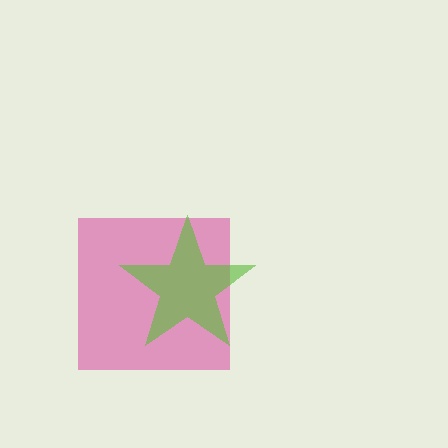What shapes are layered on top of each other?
The layered shapes are: a magenta square, a lime star.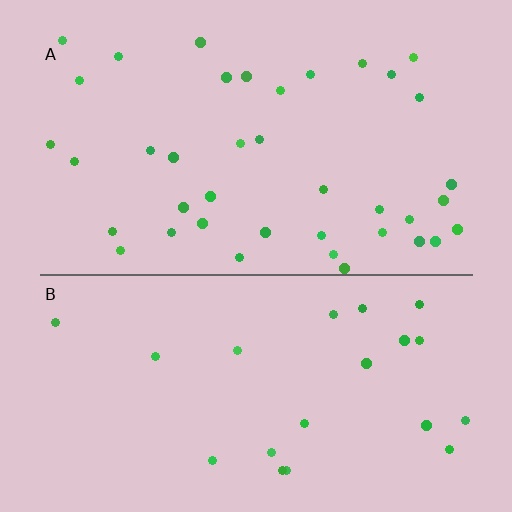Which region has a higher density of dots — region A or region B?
A (the top).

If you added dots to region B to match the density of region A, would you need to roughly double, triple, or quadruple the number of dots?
Approximately double.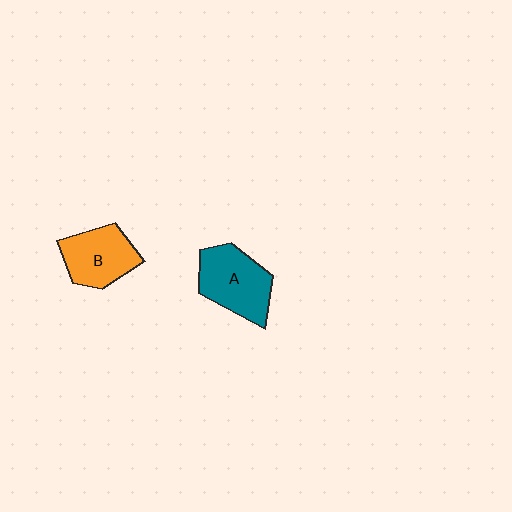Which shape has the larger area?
Shape A (teal).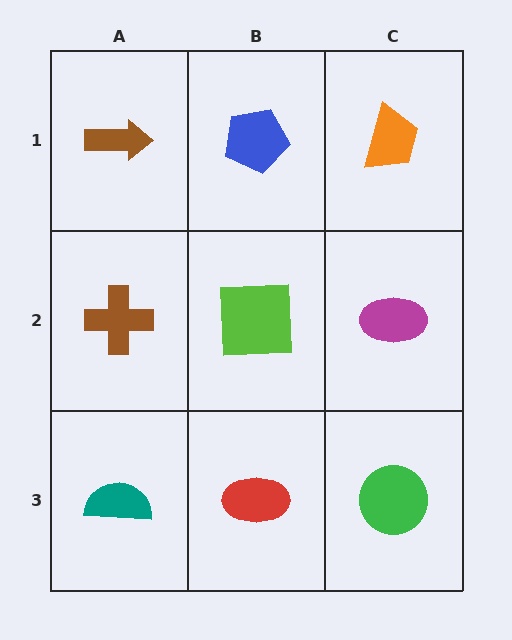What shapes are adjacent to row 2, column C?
An orange trapezoid (row 1, column C), a green circle (row 3, column C), a lime square (row 2, column B).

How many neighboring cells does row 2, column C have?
3.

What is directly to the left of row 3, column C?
A red ellipse.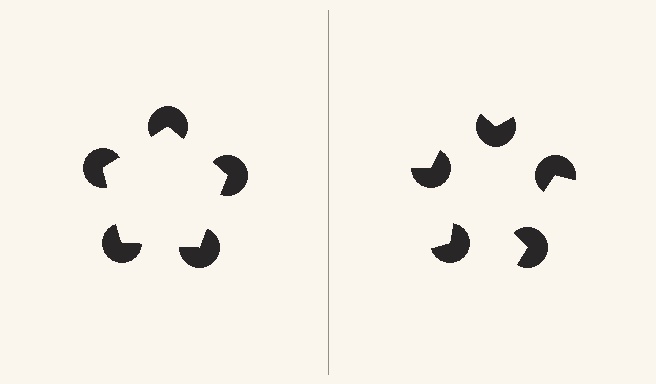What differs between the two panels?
The pac-man discs are positioned identically on both sides; only the wedge orientations differ. On the left they align to a pentagon; on the right they are misaligned.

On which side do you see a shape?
An illusory pentagon appears on the left side. On the right side the wedge cuts are rotated, so no coherent shape forms.